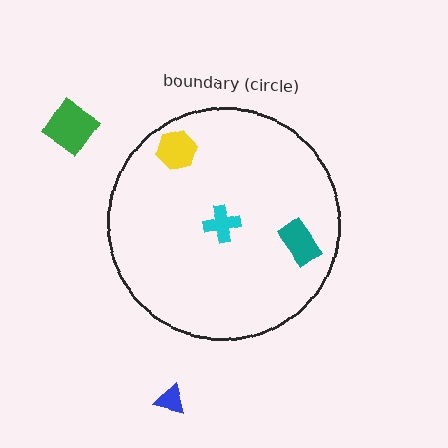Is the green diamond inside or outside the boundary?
Outside.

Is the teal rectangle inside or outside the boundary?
Inside.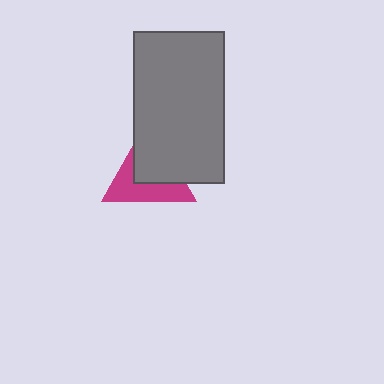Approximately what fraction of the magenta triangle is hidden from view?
Roughly 51% of the magenta triangle is hidden behind the gray rectangle.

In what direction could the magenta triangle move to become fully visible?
The magenta triangle could move toward the lower-left. That would shift it out from behind the gray rectangle entirely.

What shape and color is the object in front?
The object in front is a gray rectangle.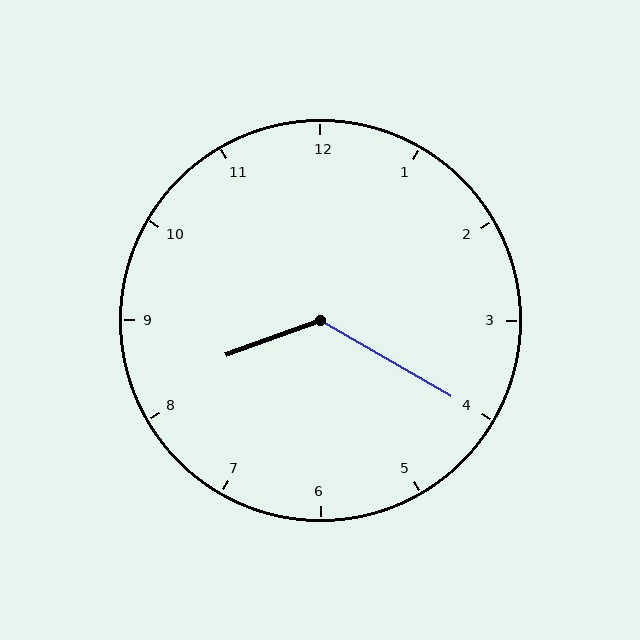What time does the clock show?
8:20.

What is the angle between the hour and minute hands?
Approximately 130 degrees.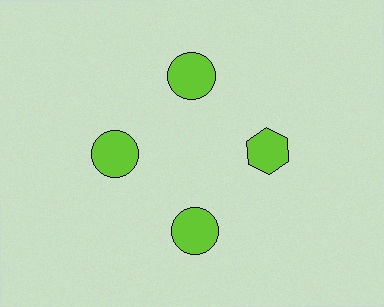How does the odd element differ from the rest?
It has a different shape: hexagon instead of circle.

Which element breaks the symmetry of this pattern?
The lime hexagon at roughly the 3 o'clock position breaks the symmetry. All other shapes are lime circles.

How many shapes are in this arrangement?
There are 4 shapes arranged in a ring pattern.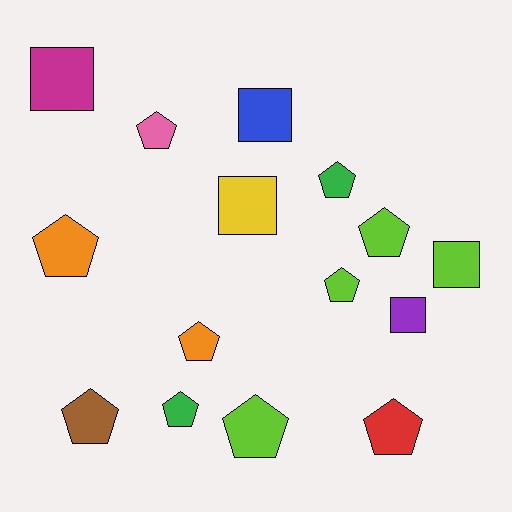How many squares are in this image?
There are 5 squares.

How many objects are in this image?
There are 15 objects.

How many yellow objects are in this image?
There is 1 yellow object.